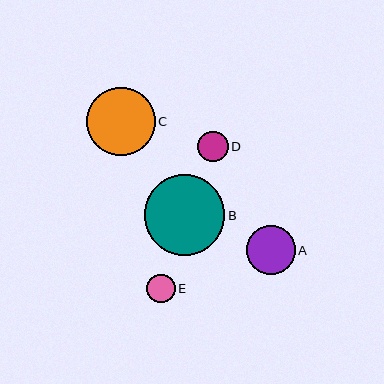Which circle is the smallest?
Circle E is the smallest with a size of approximately 29 pixels.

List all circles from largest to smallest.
From largest to smallest: B, C, A, D, E.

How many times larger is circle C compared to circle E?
Circle C is approximately 2.4 times the size of circle E.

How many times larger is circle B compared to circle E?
Circle B is approximately 2.8 times the size of circle E.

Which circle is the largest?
Circle B is the largest with a size of approximately 80 pixels.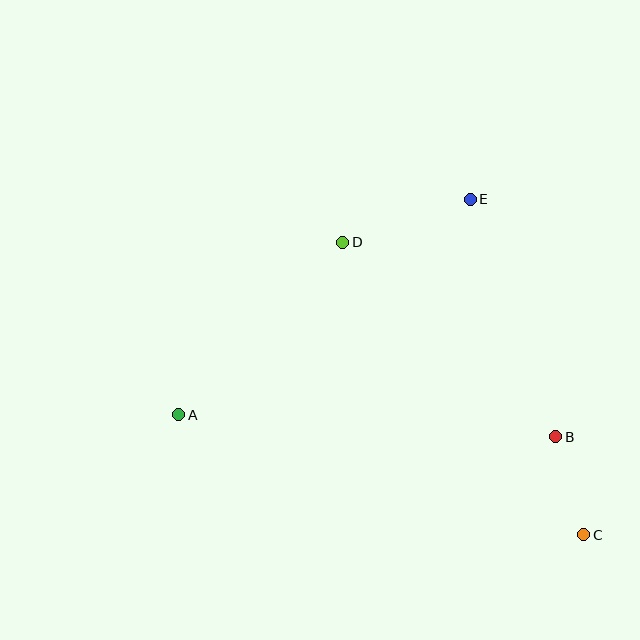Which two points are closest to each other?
Points B and C are closest to each other.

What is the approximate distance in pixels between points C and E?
The distance between C and E is approximately 354 pixels.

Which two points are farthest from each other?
Points A and C are farthest from each other.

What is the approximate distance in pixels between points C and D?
The distance between C and D is approximately 379 pixels.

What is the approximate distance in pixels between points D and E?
The distance between D and E is approximately 135 pixels.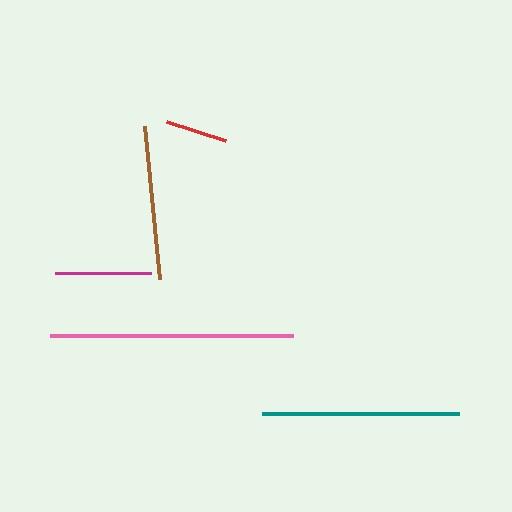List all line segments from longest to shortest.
From longest to shortest: pink, teal, brown, magenta, red.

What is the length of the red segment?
The red segment is approximately 62 pixels long.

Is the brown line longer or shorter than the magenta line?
The brown line is longer than the magenta line.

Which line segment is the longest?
The pink line is the longest at approximately 243 pixels.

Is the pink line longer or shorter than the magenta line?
The pink line is longer than the magenta line.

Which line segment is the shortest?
The red line is the shortest at approximately 62 pixels.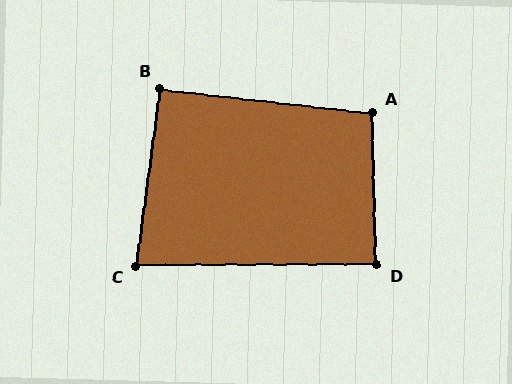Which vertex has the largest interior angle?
A, at approximately 98 degrees.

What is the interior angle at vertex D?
Approximately 89 degrees (approximately right).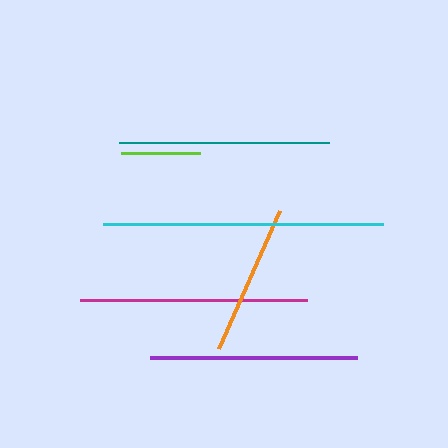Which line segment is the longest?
The cyan line is the longest at approximately 280 pixels.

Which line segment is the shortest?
The lime line is the shortest at approximately 79 pixels.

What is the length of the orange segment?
The orange segment is approximately 151 pixels long.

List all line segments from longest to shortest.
From longest to shortest: cyan, magenta, teal, purple, orange, lime.